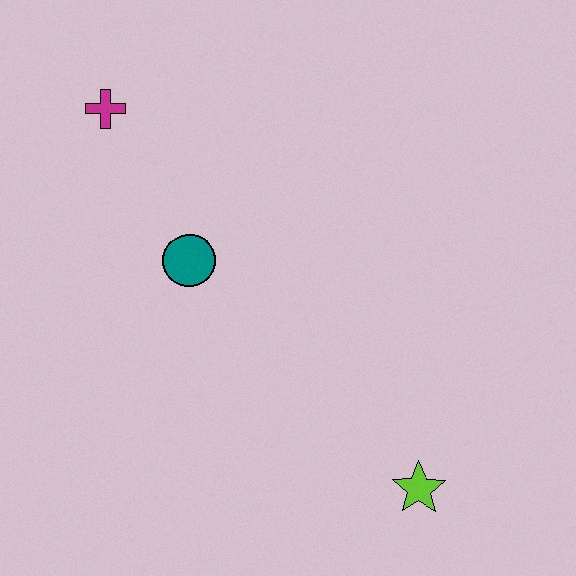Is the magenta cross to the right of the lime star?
No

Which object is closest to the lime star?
The teal circle is closest to the lime star.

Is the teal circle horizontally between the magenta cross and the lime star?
Yes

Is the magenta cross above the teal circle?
Yes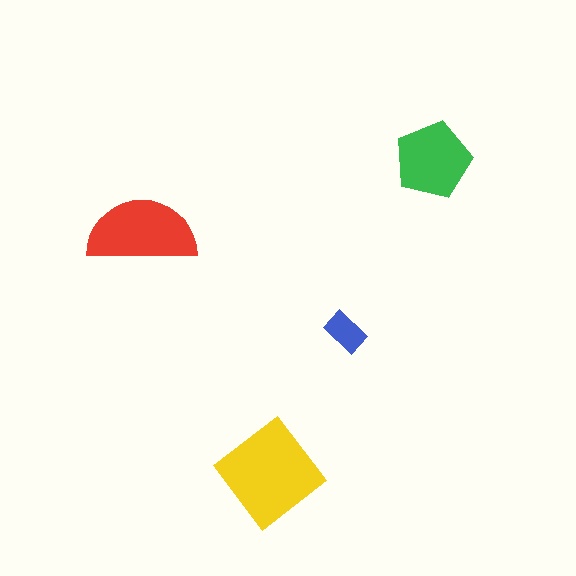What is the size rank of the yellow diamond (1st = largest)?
1st.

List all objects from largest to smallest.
The yellow diamond, the red semicircle, the green pentagon, the blue rectangle.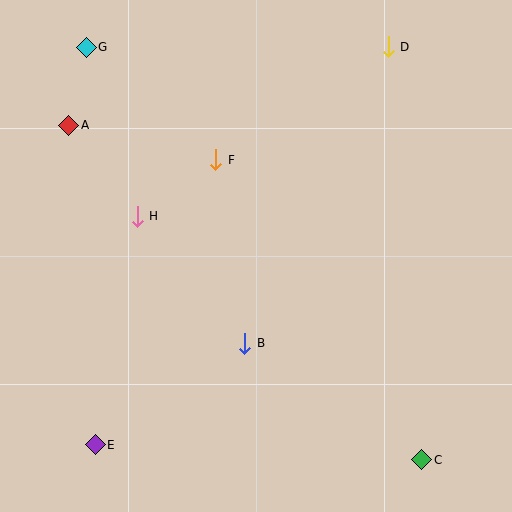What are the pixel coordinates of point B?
Point B is at (245, 343).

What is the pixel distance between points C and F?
The distance between C and F is 364 pixels.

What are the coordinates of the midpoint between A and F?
The midpoint between A and F is at (142, 143).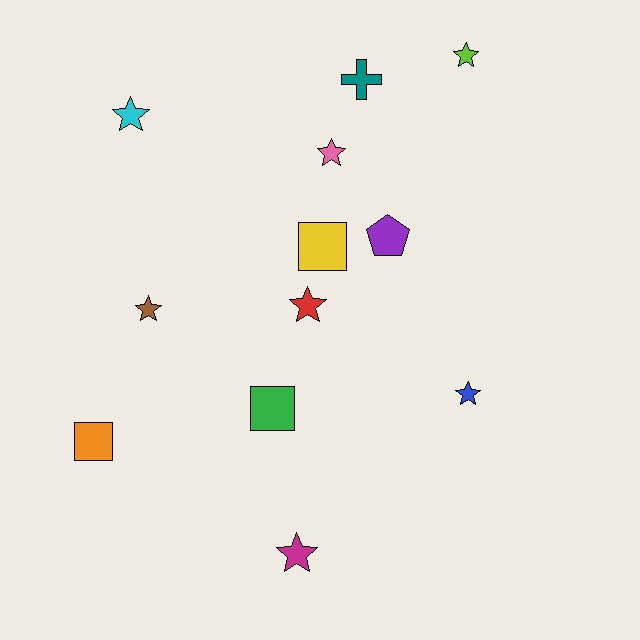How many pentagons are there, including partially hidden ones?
There is 1 pentagon.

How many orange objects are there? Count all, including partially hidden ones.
There is 1 orange object.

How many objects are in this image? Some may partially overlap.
There are 12 objects.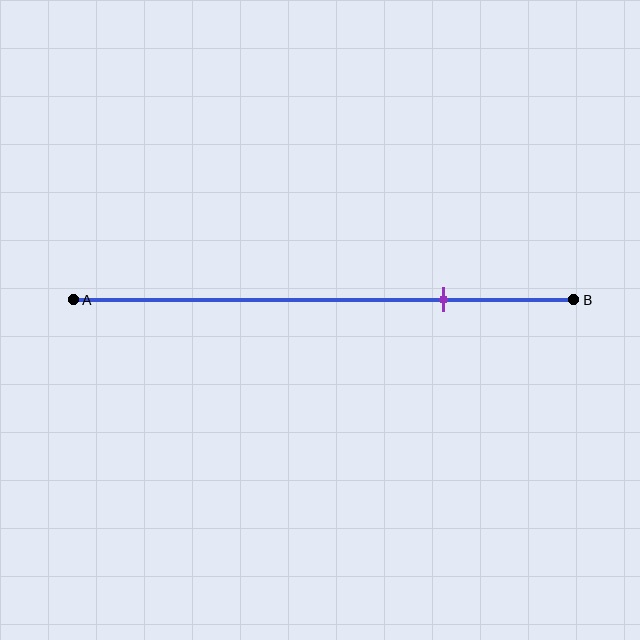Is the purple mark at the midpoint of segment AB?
No, the mark is at about 75% from A, not at the 50% midpoint.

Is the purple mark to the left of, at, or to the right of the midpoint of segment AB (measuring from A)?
The purple mark is to the right of the midpoint of segment AB.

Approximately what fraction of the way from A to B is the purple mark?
The purple mark is approximately 75% of the way from A to B.